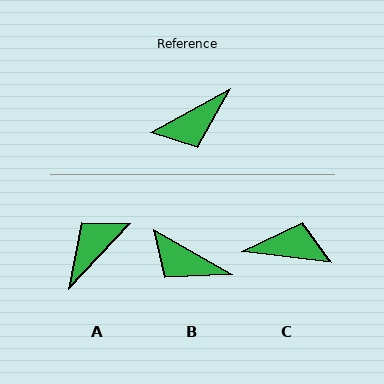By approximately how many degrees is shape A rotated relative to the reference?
Approximately 162 degrees clockwise.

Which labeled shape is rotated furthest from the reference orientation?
A, about 162 degrees away.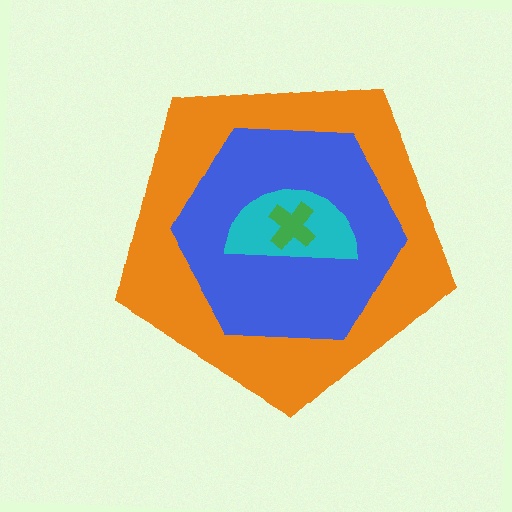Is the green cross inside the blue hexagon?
Yes.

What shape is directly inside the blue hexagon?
The cyan semicircle.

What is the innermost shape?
The green cross.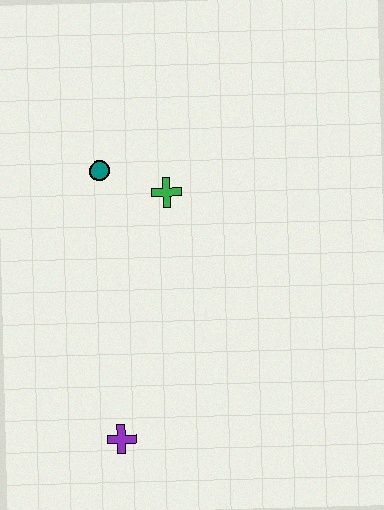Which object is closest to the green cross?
The teal circle is closest to the green cross.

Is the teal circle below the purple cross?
No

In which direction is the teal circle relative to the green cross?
The teal circle is to the left of the green cross.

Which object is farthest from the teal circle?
The purple cross is farthest from the teal circle.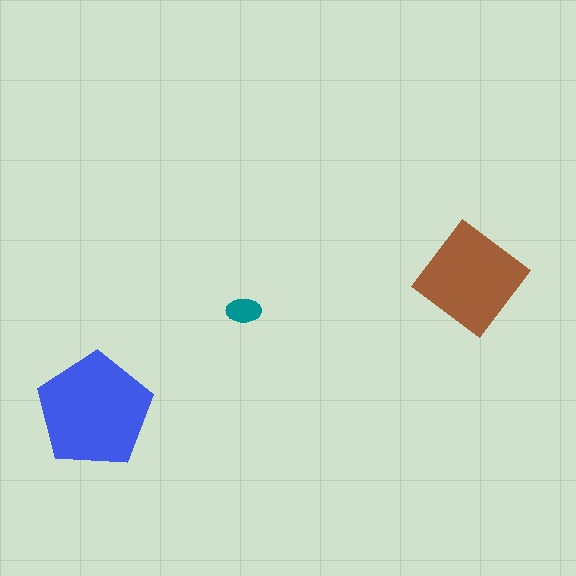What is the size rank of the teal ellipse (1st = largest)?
3rd.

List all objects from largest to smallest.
The blue pentagon, the brown diamond, the teal ellipse.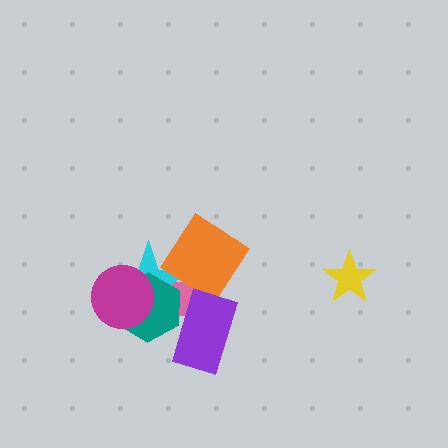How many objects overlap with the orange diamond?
3 objects overlap with the orange diamond.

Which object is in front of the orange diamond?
The purple rectangle is in front of the orange diamond.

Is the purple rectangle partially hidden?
No, no other shape covers it.